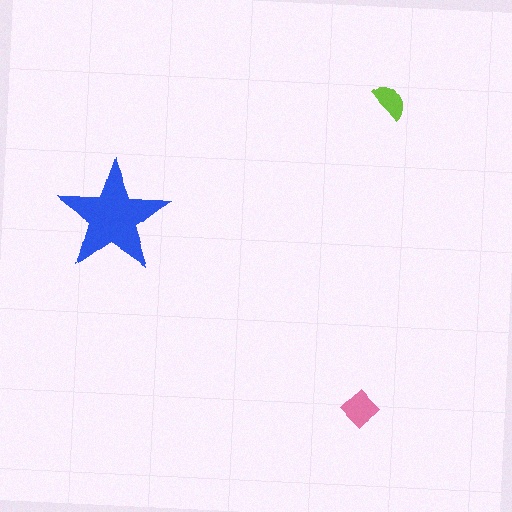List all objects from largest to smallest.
The blue star, the pink diamond, the lime semicircle.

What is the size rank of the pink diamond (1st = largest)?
2nd.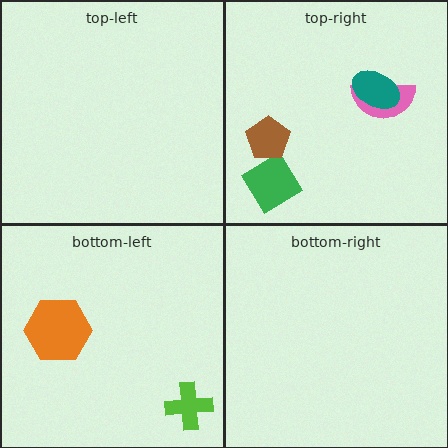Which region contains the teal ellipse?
The top-right region.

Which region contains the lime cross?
The bottom-left region.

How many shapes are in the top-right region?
4.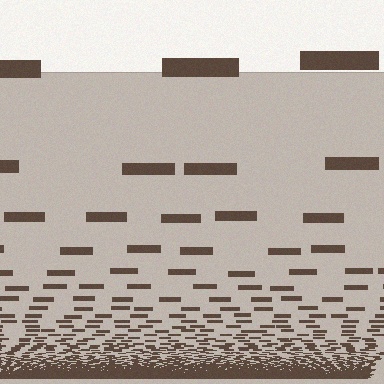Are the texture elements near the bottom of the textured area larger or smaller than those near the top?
Smaller. The gradient is inverted — elements near the bottom are smaller and denser.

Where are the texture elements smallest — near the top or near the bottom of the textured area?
Near the bottom.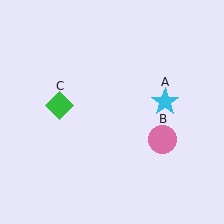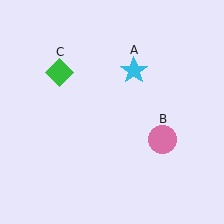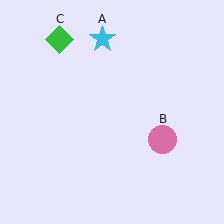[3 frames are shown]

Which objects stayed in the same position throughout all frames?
Pink circle (object B) remained stationary.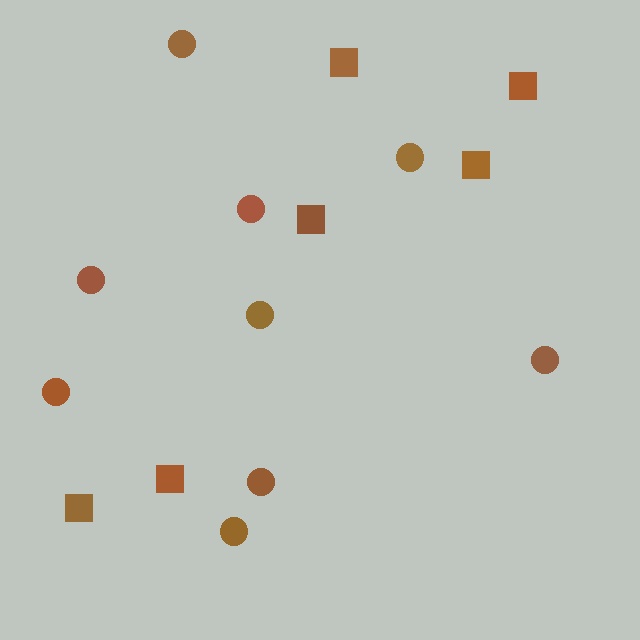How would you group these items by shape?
There are 2 groups: one group of circles (9) and one group of squares (6).